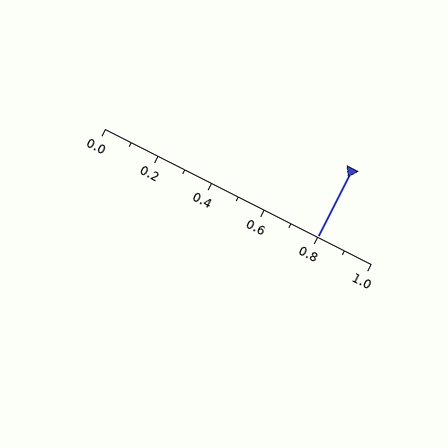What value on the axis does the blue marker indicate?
The marker indicates approximately 0.8.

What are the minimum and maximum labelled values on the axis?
The axis runs from 0.0 to 1.0.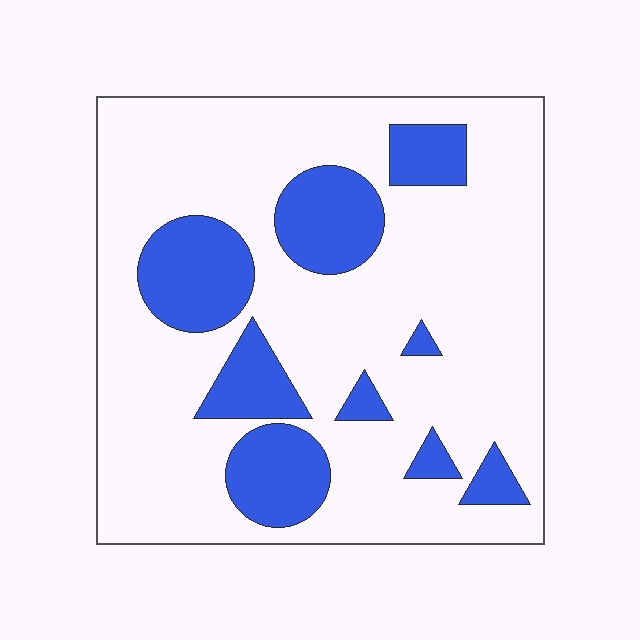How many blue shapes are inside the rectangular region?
9.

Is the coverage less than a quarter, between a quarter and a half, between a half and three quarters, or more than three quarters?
Less than a quarter.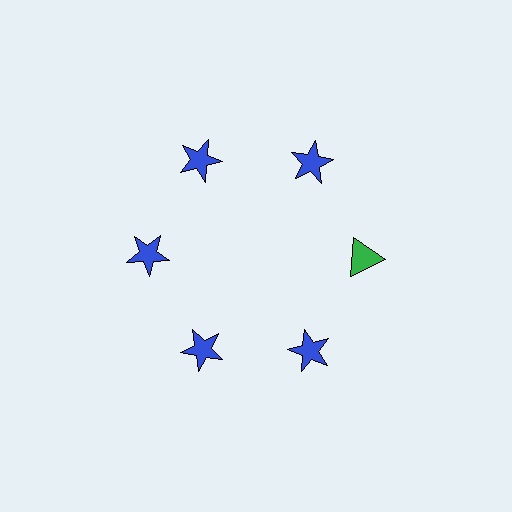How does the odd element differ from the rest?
It differs in both color (green instead of blue) and shape (triangle instead of star).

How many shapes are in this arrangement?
There are 6 shapes arranged in a ring pattern.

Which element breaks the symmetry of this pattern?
The green triangle at roughly the 3 o'clock position breaks the symmetry. All other shapes are blue stars.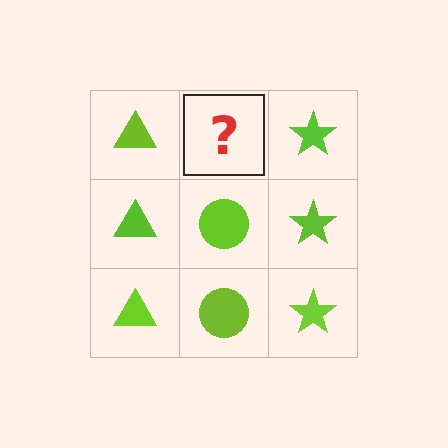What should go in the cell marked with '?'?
The missing cell should contain a lime circle.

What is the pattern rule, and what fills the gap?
The rule is that each column has a consistent shape. The gap should be filled with a lime circle.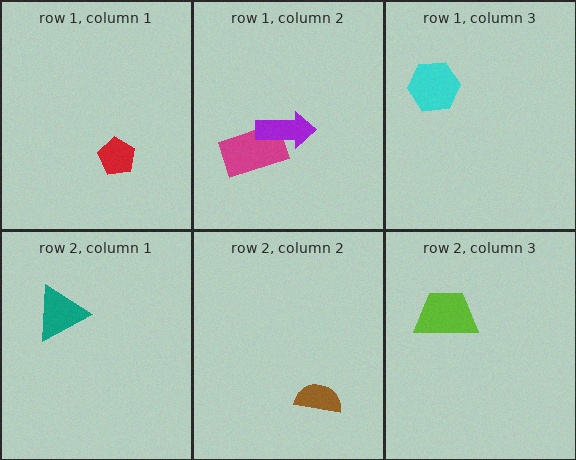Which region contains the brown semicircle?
The row 2, column 2 region.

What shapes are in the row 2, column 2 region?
The brown semicircle.